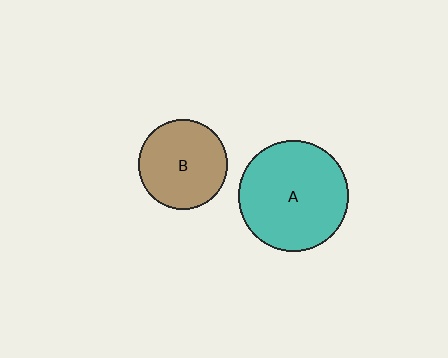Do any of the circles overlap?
No, none of the circles overlap.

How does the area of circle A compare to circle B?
Approximately 1.5 times.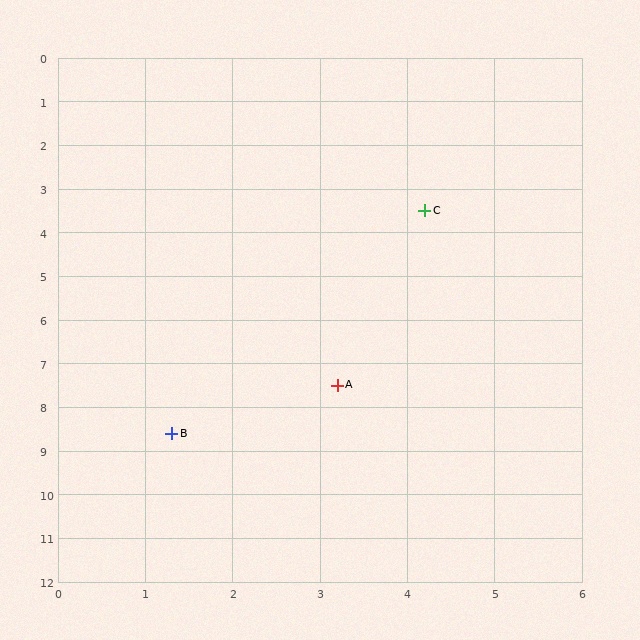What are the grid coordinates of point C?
Point C is at approximately (4.2, 3.5).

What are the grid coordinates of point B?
Point B is at approximately (1.3, 8.6).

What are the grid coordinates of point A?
Point A is at approximately (3.2, 7.5).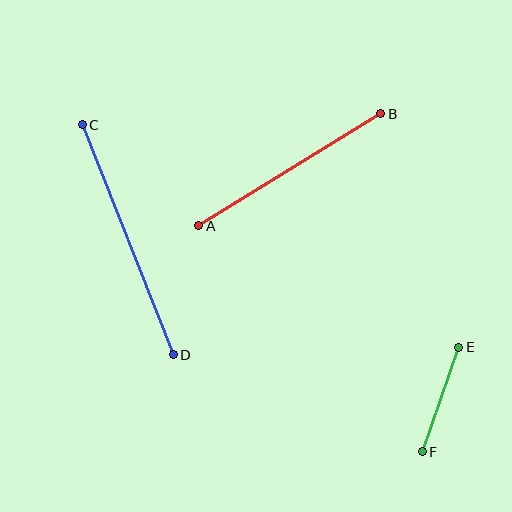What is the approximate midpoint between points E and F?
The midpoint is at approximately (441, 399) pixels.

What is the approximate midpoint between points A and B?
The midpoint is at approximately (290, 170) pixels.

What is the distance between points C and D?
The distance is approximately 247 pixels.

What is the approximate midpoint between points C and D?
The midpoint is at approximately (128, 240) pixels.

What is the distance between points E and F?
The distance is approximately 111 pixels.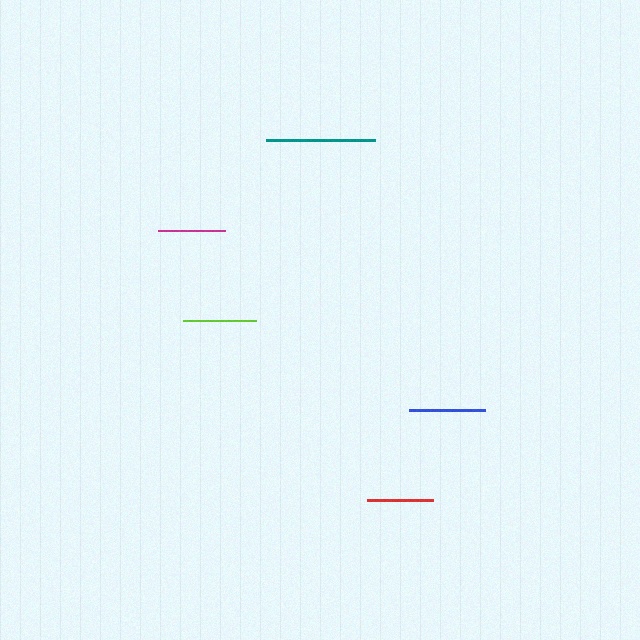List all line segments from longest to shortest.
From longest to shortest: teal, blue, lime, magenta, red.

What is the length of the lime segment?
The lime segment is approximately 73 pixels long.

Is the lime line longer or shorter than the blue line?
The blue line is longer than the lime line.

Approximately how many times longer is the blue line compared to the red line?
The blue line is approximately 1.1 times the length of the red line.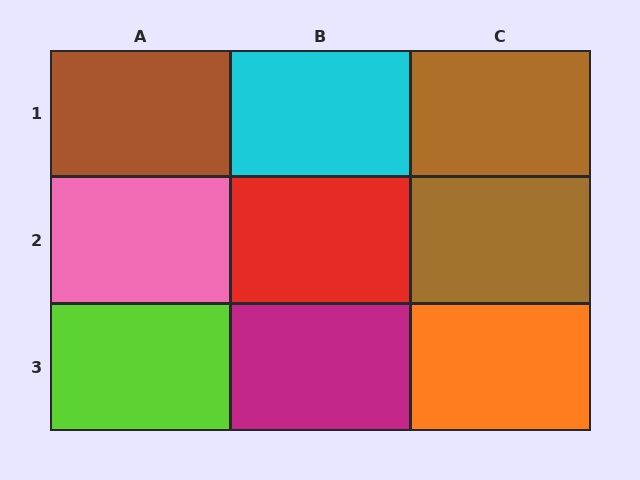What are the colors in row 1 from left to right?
Brown, cyan, brown.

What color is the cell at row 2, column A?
Pink.